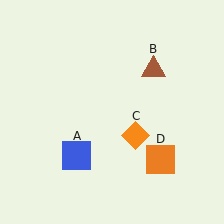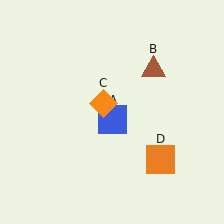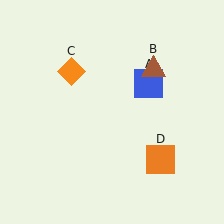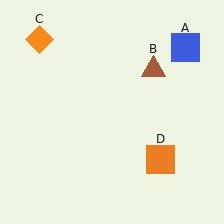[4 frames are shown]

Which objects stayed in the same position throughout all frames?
Brown triangle (object B) and orange square (object D) remained stationary.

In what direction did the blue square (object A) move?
The blue square (object A) moved up and to the right.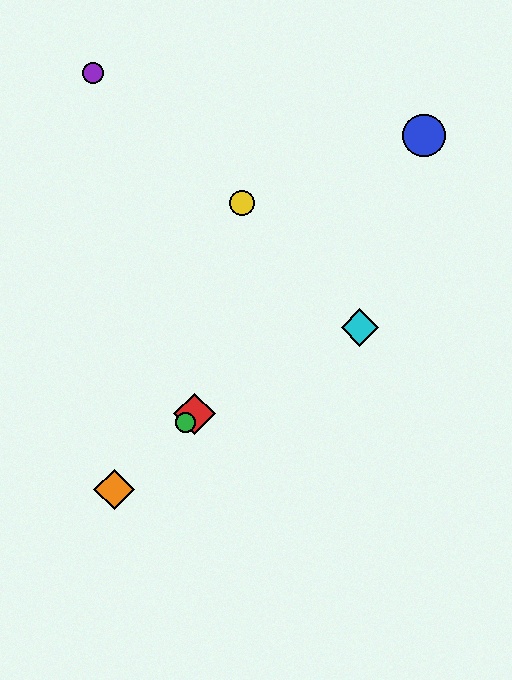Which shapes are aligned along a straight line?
The red diamond, the green circle, the orange diamond are aligned along a straight line.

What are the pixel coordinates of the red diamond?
The red diamond is at (195, 414).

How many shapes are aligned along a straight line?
3 shapes (the red diamond, the green circle, the orange diamond) are aligned along a straight line.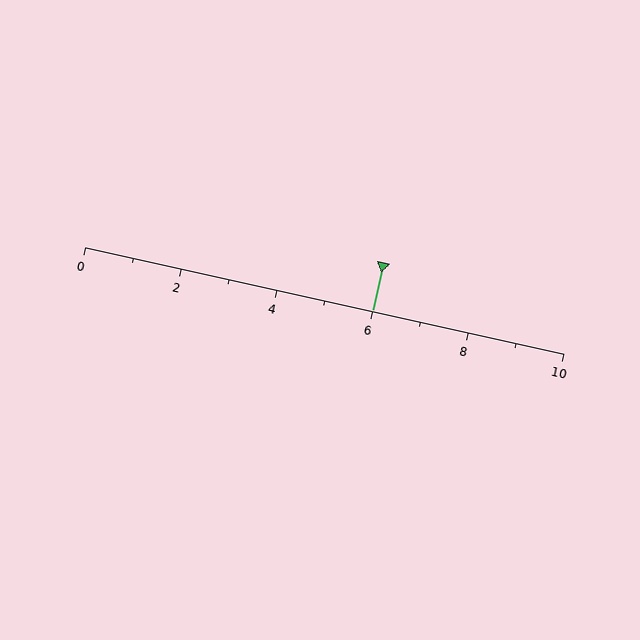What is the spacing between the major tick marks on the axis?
The major ticks are spaced 2 apart.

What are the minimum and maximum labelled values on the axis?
The axis runs from 0 to 10.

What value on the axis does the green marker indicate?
The marker indicates approximately 6.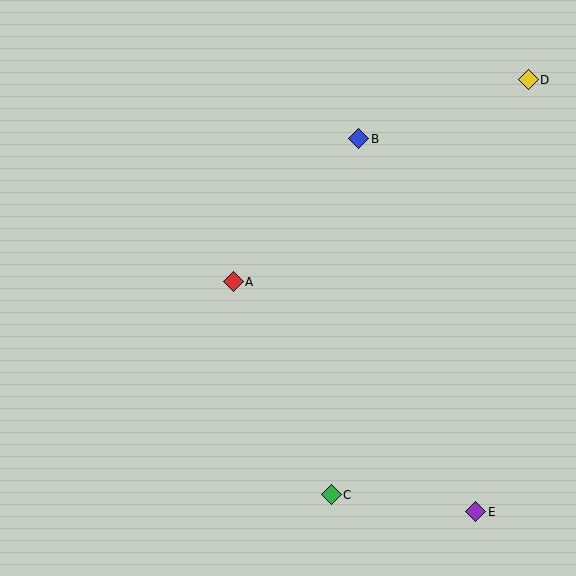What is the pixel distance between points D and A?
The distance between D and A is 357 pixels.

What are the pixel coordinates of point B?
Point B is at (359, 139).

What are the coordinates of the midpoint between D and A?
The midpoint between D and A is at (381, 181).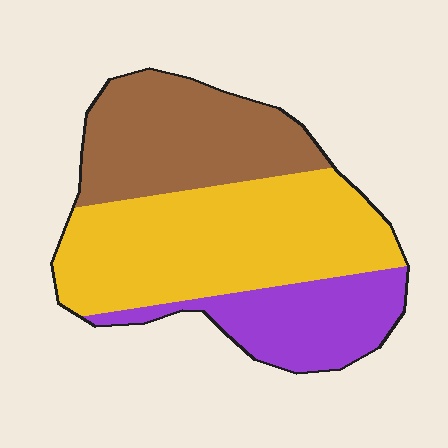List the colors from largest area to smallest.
From largest to smallest: yellow, brown, purple.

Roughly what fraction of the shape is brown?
Brown takes up about one third (1/3) of the shape.